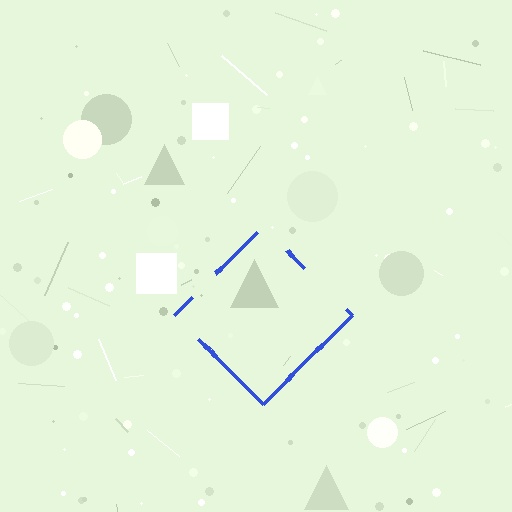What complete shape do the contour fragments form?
The contour fragments form a diamond.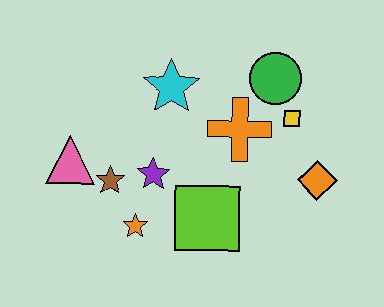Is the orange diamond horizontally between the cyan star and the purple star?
No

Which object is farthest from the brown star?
The orange diamond is farthest from the brown star.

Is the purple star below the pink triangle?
Yes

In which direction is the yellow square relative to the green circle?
The yellow square is below the green circle.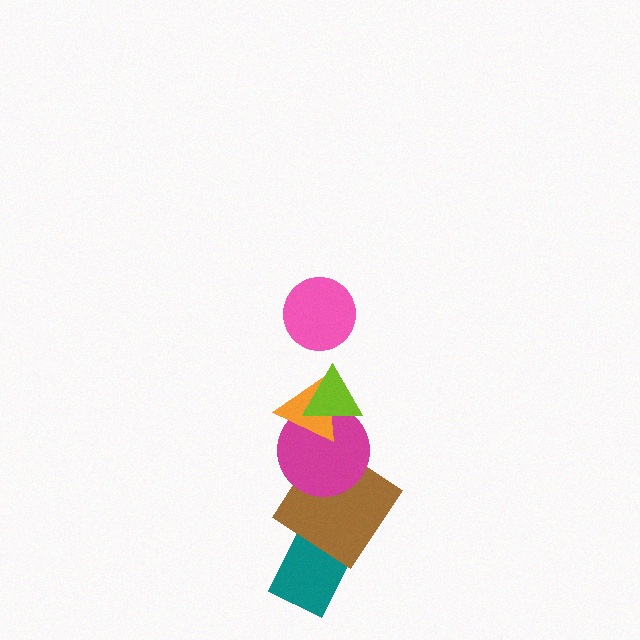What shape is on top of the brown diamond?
The magenta circle is on top of the brown diamond.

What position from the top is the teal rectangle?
The teal rectangle is 6th from the top.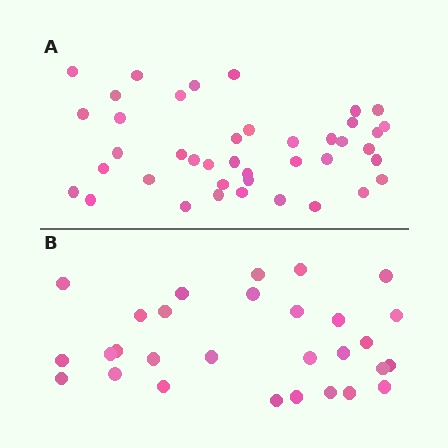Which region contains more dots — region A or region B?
Region A (the top region) has more dots.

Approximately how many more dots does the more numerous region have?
Region A has roughly 12 or so more dots than region B.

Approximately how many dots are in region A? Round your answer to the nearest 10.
About 40 dots. (The exact count is 41, which rounds to 40.)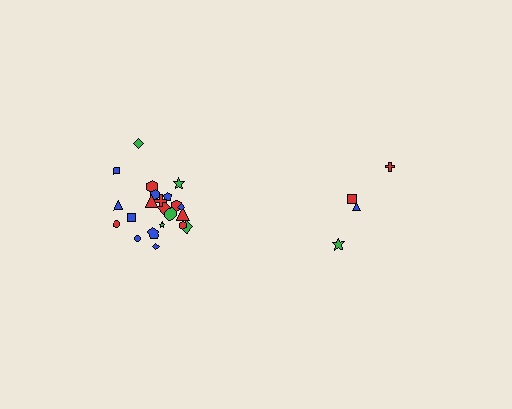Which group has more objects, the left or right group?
The left group.